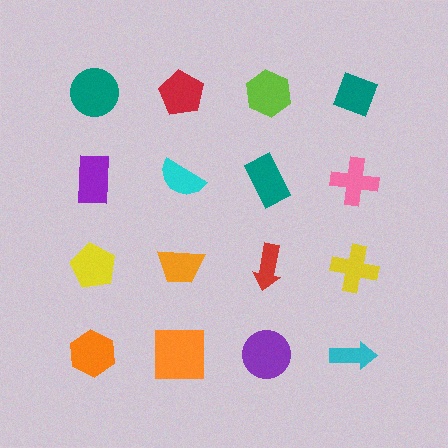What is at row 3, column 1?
A yellow pentagon.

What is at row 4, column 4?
A cyan arrow.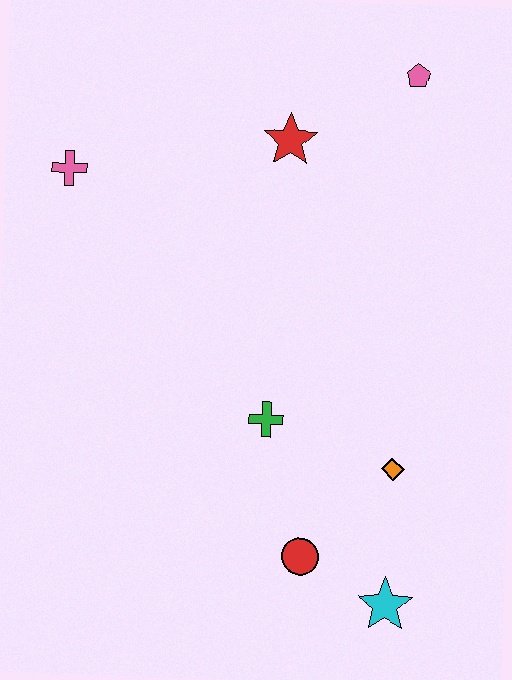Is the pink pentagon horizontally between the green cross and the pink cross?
No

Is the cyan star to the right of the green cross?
Yes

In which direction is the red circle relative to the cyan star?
The red circle is to the left of the cyan star.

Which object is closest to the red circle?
The cyan star is closest to the red circle.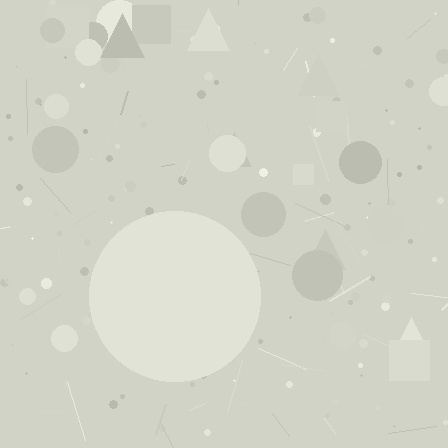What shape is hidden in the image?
A circle is hidden in the image.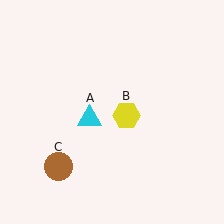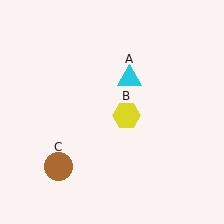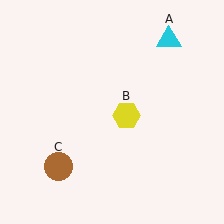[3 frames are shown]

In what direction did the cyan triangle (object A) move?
The cyan triangle (object A) moved up and to the right.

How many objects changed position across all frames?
1 object changed position: cyan triangle (object A).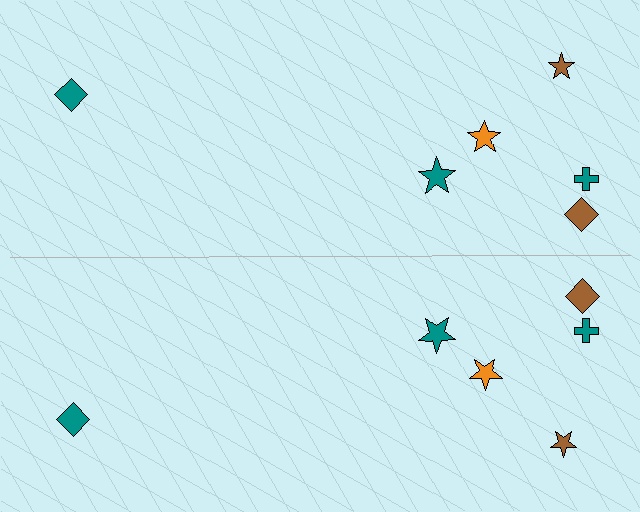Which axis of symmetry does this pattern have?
The pattern has a horizontal axis of symmetry running through the center of the image.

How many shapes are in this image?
There are 12 shapes in this image.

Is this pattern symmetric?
Yes, this pattern has bilateral (reflection) symmetry.